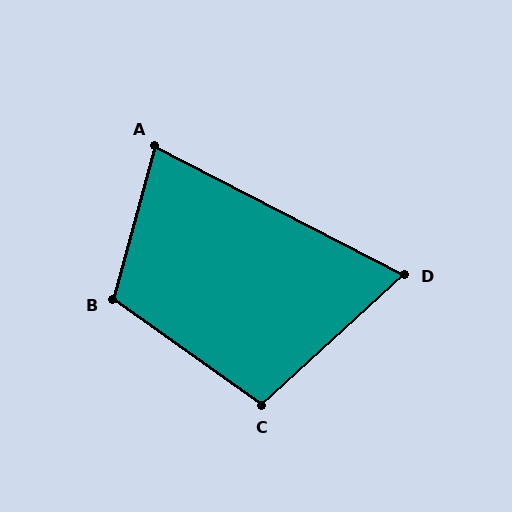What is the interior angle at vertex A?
Approximately 78 degrees (acute).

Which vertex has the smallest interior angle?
D, at approximately 70 degrees.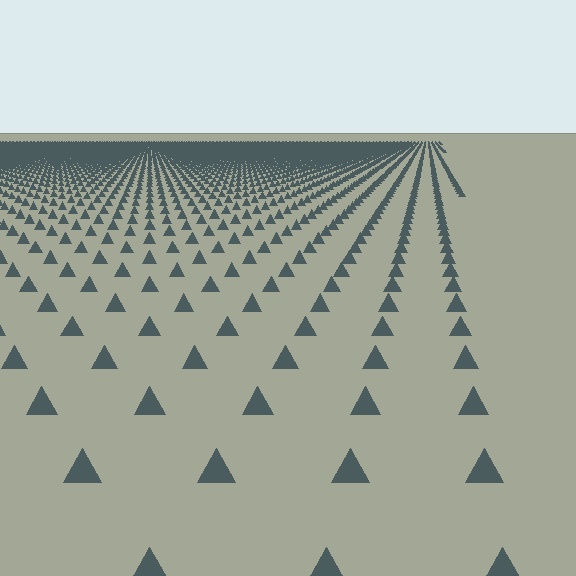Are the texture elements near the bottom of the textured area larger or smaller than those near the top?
Larger. Near the bottom, elements are closer to the viewer and appear at a bigger on-screen size.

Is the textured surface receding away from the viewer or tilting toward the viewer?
The surface is receding away from the viewer. Texture elements get smaller and denser toward the top.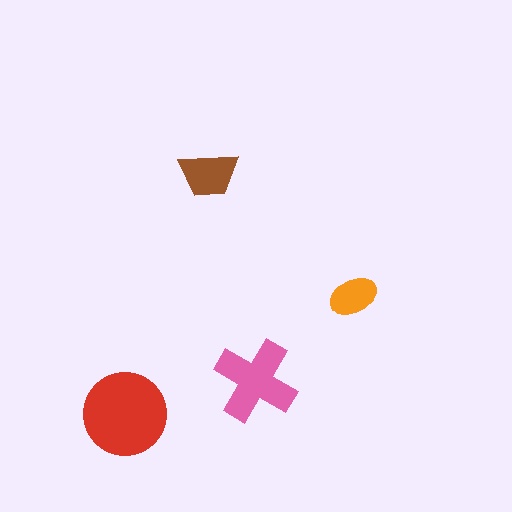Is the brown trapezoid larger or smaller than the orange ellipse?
Larger.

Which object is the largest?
The red circle.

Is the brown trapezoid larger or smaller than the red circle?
Smaller.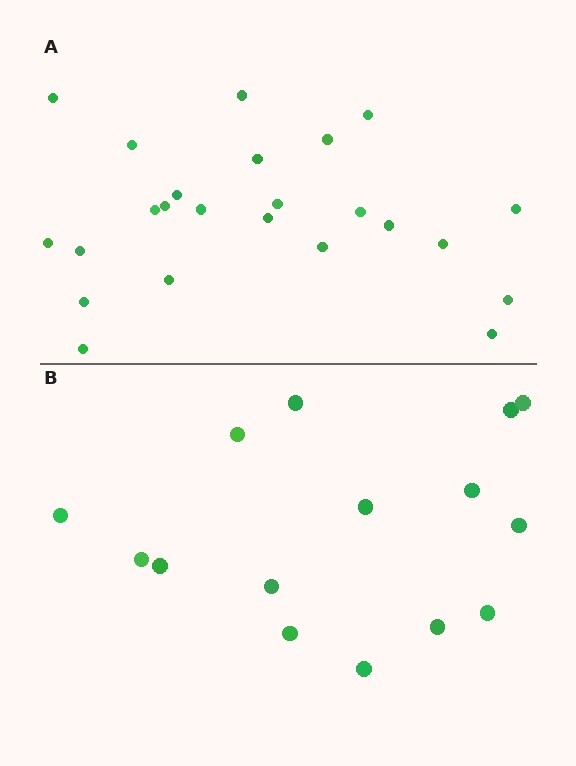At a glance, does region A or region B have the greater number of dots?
Region A (the top region) has more dots.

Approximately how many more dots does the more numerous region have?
Region A has roughly 8 or so more dots than region B.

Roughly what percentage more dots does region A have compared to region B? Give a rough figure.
About 60% more.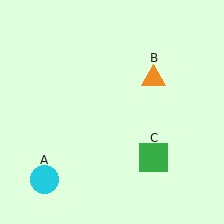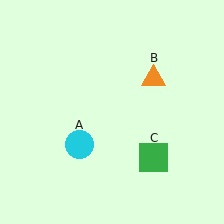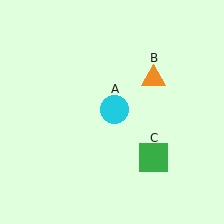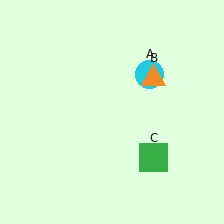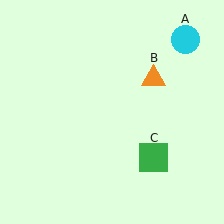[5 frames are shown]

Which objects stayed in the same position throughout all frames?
Orange triangle (object B) and green square (object C) remained stationary.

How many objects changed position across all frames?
1 object changed position: cyan circle (object A).